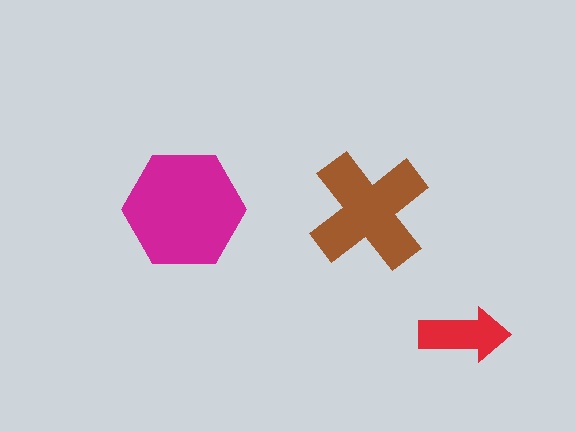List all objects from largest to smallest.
The magenta hexagon, the brown cross, the red arrow.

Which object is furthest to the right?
The red arrow is rightmost.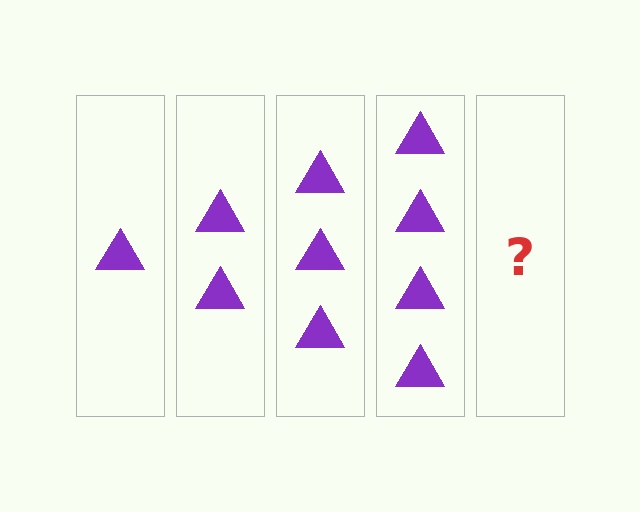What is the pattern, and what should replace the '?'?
The pattern is that each step adds one more triangle. The '?' should be 5 triangles.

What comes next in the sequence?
The next element should be 5 triangles.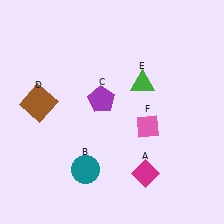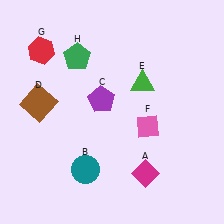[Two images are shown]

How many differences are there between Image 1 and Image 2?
There are 2 differences between the two images.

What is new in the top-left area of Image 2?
A red hexagon (G) was added in the top-left area of Image 2.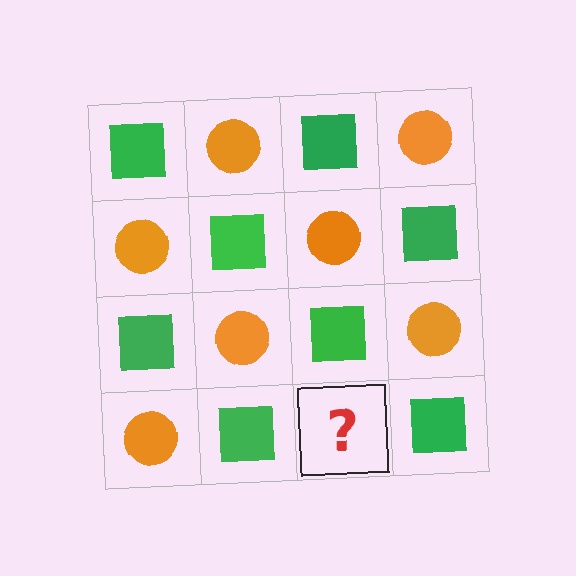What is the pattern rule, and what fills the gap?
The rule is that it alternates green square and orange circle in a checkerboard pattern. The gap should be filled with an orange circle.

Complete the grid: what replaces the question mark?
The question mark should be replaced with an orange circle.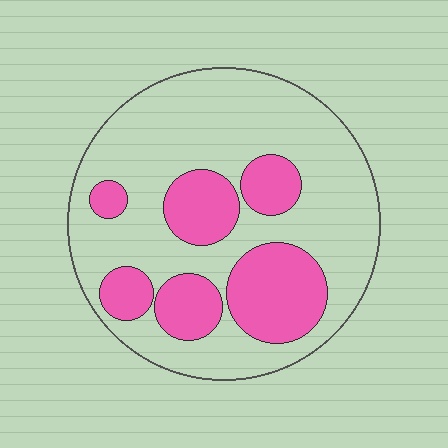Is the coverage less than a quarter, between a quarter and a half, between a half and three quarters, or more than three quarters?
Between a quarter and a half.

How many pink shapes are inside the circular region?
6.